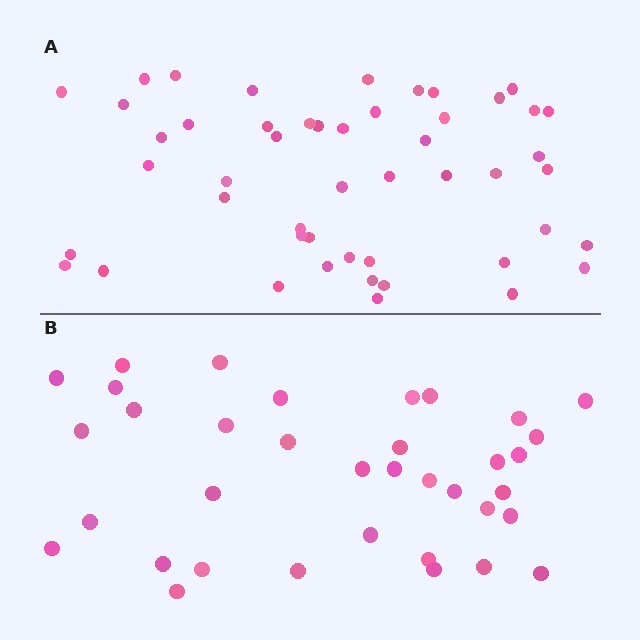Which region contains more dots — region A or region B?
Region A (the top region) has more dots.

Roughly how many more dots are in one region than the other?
Region A has approximately 15 more dots than region B.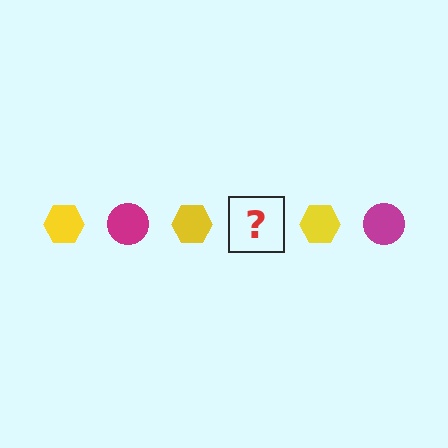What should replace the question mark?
The question mark should be replaced with a magenta circle.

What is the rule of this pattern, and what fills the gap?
The rule is that the pattern alternates between yellow hexagon and magenta circle. The gap should be filled with a magenta circle.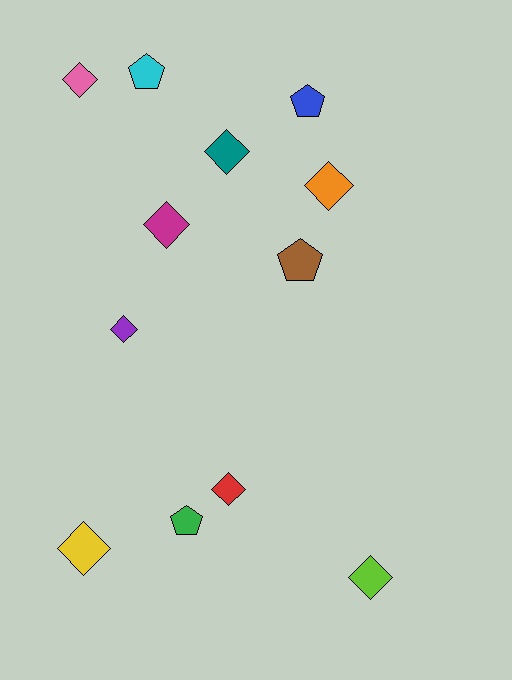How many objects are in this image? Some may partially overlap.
There are 12 objects.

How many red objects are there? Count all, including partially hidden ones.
There is 1 red object.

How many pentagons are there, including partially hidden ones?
There are 4 pentagons.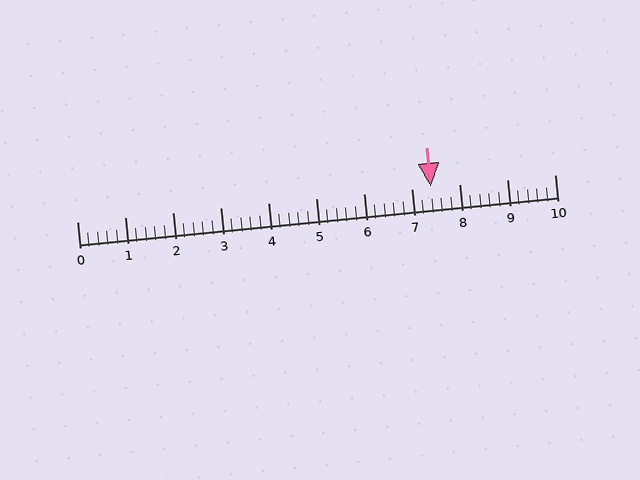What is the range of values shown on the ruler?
The ruler shows values from 0 to 10.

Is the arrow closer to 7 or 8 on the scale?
The arrow is closer to 7.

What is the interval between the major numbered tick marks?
The major tick marks are spaced 1 units apart.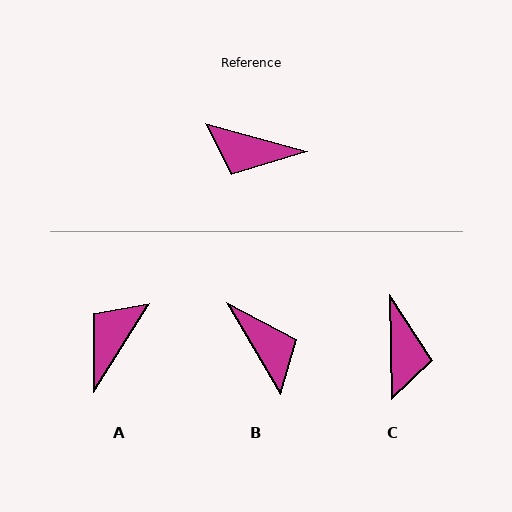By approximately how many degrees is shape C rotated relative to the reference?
Approximately 107 degrees counter-clockwise.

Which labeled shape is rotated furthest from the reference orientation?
B, about 136 degrees away.